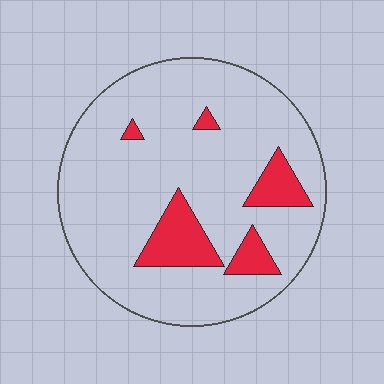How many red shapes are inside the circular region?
5.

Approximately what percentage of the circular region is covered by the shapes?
Approximately 15%.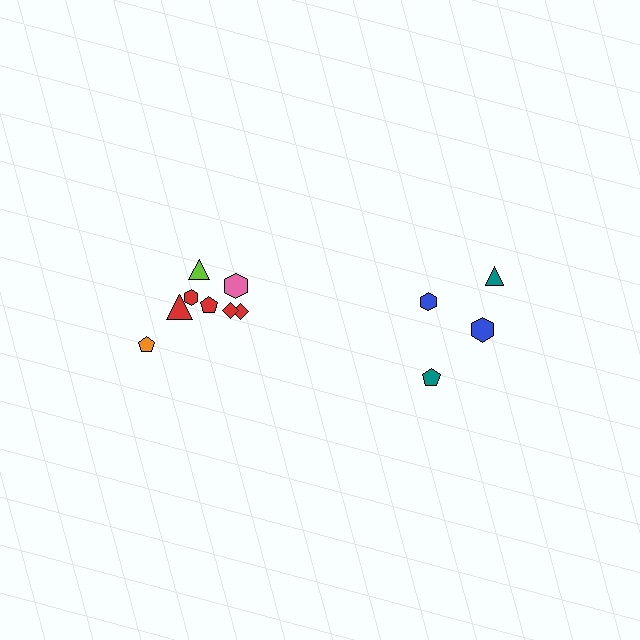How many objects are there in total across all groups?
There are 12 objects.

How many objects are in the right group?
There are 4 objects.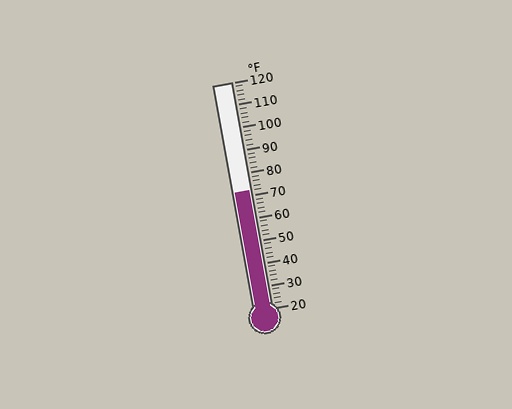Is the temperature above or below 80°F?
The temperature is below 80°F.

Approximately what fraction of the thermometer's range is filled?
The thermometer is filled to approximately 50% of its range.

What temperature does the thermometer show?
The thermometer shows approximately 72°F.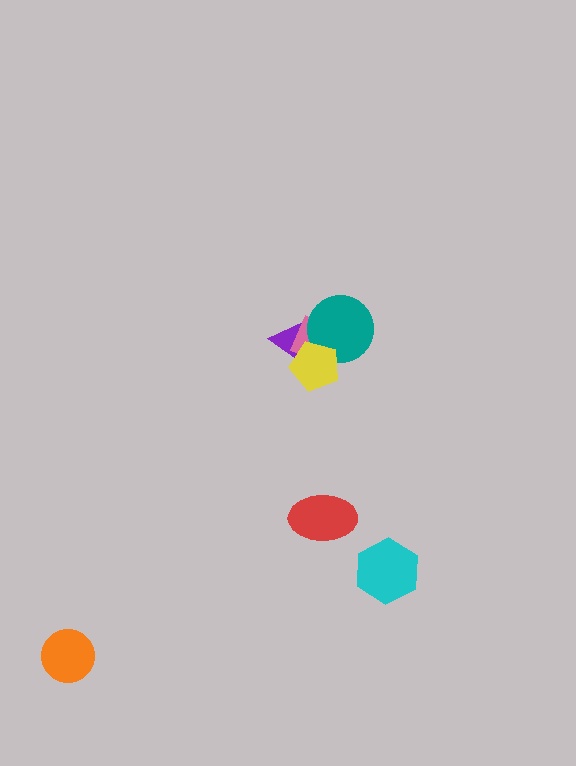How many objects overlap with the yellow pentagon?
3 objects overlap with the yellow pentagon.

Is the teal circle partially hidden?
Yes, it is partially covered by another shape.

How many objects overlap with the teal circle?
3 objects overlap with the teal circle.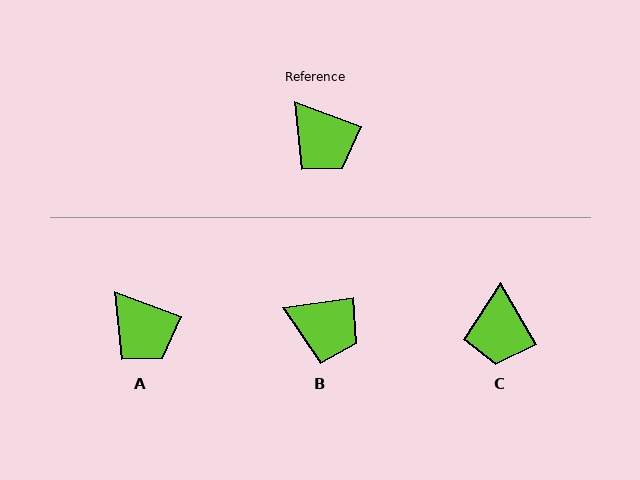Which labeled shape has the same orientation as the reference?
A.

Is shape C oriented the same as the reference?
No, it is off by about 38 degrees.